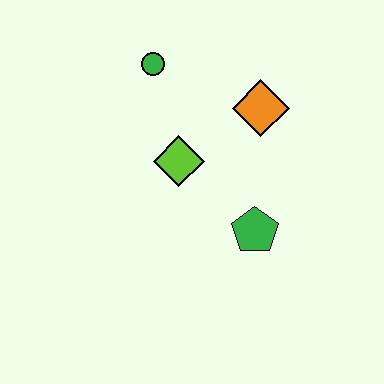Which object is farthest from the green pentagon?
The green circle is farthest from the green pentagon.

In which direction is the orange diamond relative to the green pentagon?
The orange diamond is above the green pentagon.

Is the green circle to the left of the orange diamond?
Yes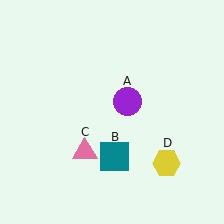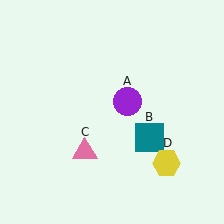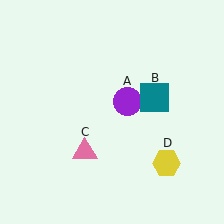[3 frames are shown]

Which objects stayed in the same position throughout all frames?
Purple circle (object A) and pink triangle (object C) and yellow hexagon (object D) remained stationary.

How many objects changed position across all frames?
1 object changed position: teal square (object B).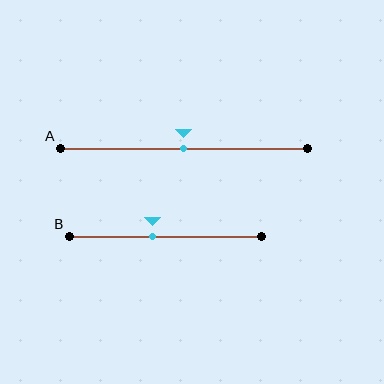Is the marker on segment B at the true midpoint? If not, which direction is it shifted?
No, the marker on segment B is shifted to the left by about 6% of the segment length.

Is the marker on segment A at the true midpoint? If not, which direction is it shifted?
Yes, the marker on segment A is at the true midpoint.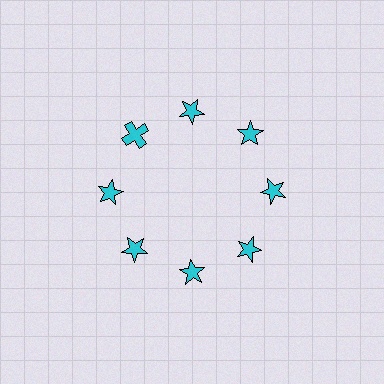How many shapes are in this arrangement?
There are 8 shapes arranged in a ring pattern.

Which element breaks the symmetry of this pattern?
The cyan cross at roughly the 10 o'clock position breaks the symmetry. All other shapes are cyan stars.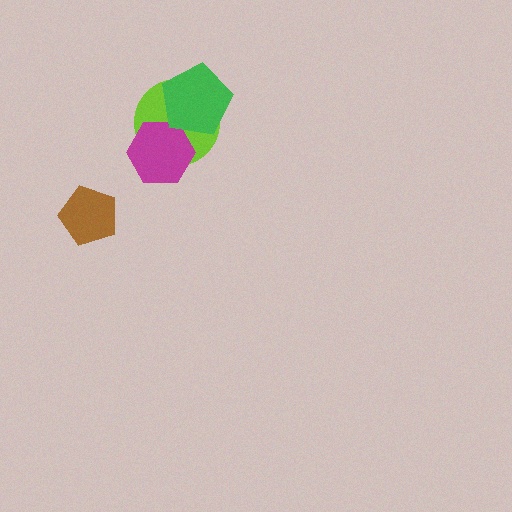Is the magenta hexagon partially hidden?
Yes, it is partially covered by another shape.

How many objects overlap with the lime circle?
2 objects overlap with the lime circle.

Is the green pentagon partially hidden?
No, no other shape covers it.